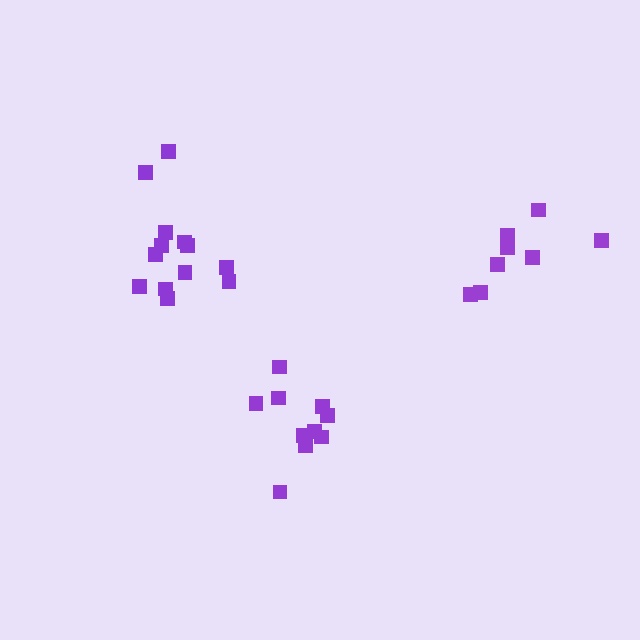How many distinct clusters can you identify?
There are 3 distinct clusters.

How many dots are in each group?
Group 1: 8 dots, Group 2: 13 dots, Group 3: 10 dots (31 total).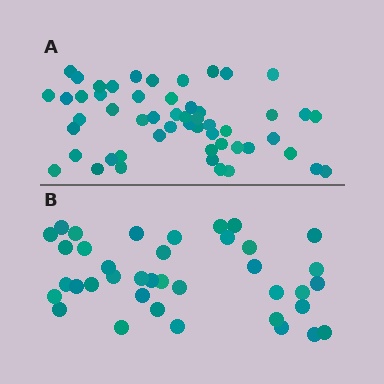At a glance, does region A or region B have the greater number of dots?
Region A (the top region) has more dots.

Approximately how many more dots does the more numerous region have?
Region A has approximately 15 more dots than region B.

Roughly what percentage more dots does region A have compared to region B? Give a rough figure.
About 40% more.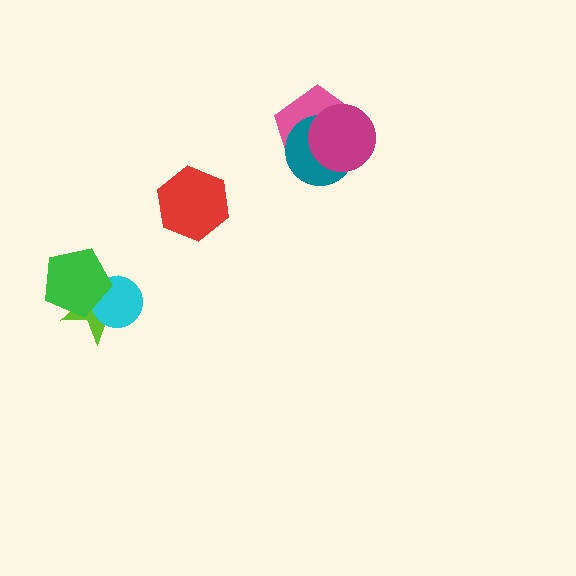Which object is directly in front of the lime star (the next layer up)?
The cyan circle is directly in front of the lime star.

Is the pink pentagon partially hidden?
Yes, it is partially covered by another shape.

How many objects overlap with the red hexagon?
0 objects overlap with the red hexagon.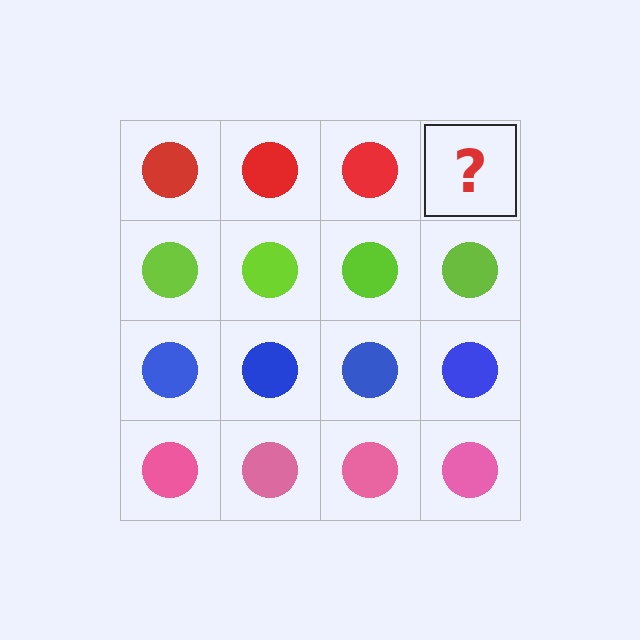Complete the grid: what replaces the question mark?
The question mark should be replaced with a red circle.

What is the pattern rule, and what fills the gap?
The rule is that each row has a consistent color. The gap should be filled with a red circle.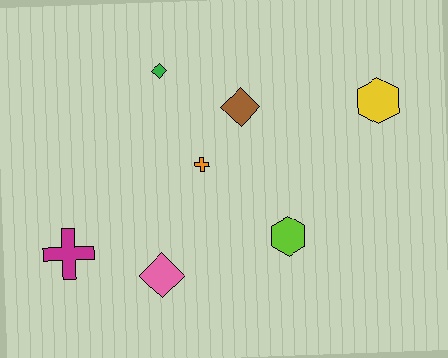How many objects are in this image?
There are 7 objects.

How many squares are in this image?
There are no squares.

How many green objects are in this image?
There is 1 green object.